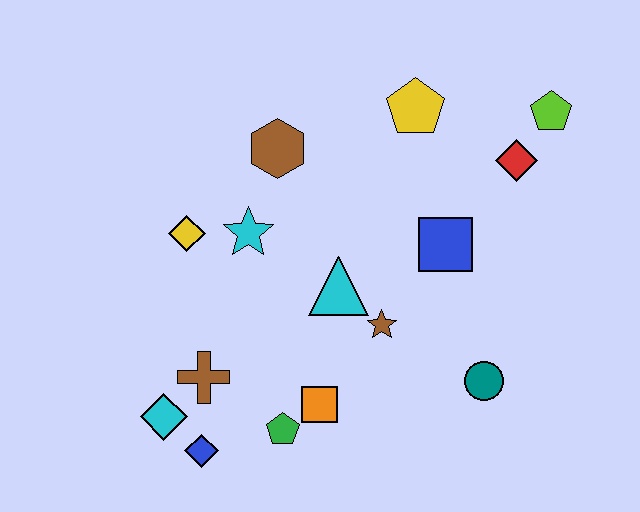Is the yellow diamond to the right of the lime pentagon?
No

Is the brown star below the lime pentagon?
Yes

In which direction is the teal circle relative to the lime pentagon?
The teal circle is below the lime pentagon.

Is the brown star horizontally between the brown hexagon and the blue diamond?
No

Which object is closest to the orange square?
The green pentagon is closest to the orange square.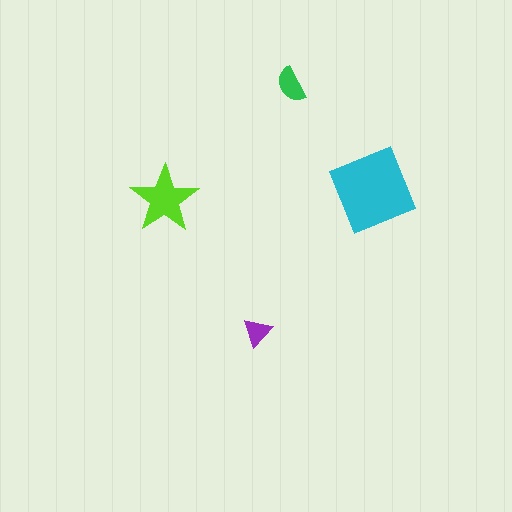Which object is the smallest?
The purple triangle.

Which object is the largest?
The cyan diamond.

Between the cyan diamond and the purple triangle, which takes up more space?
The cyan diamond.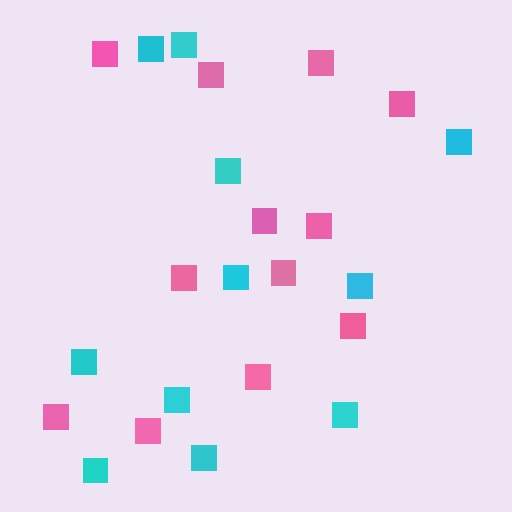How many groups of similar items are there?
There are 2 groups: one group of pink squares (12) and one group of cyan squares (11).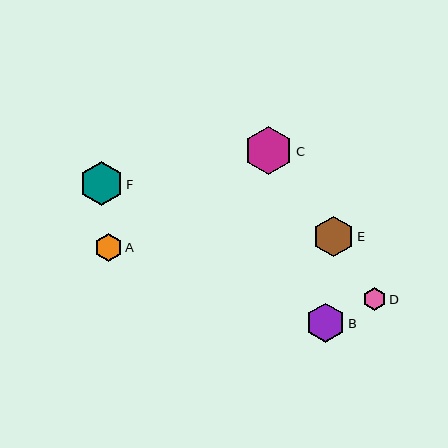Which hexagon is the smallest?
Hexagon D is the smallest with a size of approximately 23 pixels.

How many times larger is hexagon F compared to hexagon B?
Hexagon F is approximately 1.1 times the size of hexagon B.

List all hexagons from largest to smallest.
From largest to smallest: C, F, E, B, A, D.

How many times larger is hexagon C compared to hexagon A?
Hexagon C is approximately 1.7 times the size of hexagon A.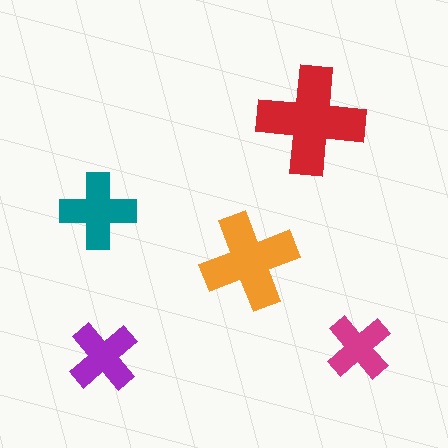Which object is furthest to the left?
The teal cross is leftmost.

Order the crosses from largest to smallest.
the red one, the orange one, the teal one, the purple one, the magenta one.